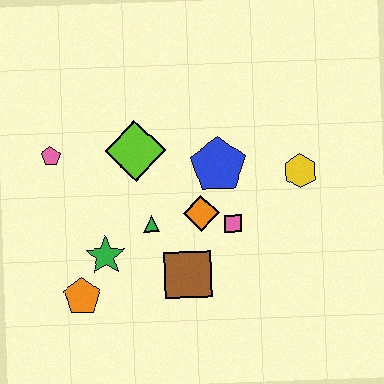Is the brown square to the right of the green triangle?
Yes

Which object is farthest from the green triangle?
The yellow hexagon is farthest from the green triangle.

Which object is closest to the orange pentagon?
The green star is closest to the orange pentagon.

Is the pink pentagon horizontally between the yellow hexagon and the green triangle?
No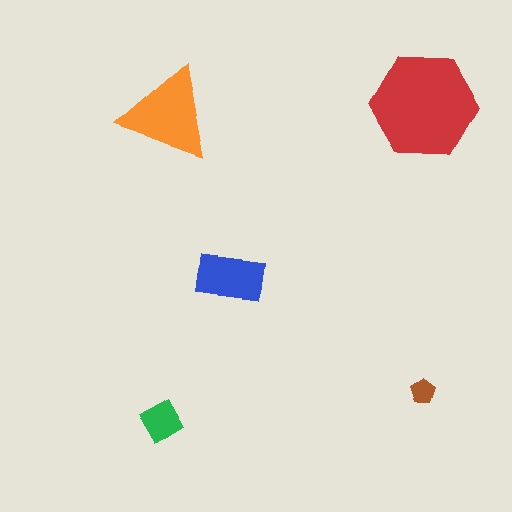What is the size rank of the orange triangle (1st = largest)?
2nd.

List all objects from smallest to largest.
The brown pentagon, the green diamond, the blue rectangle, the orange triangle, the red hexagon.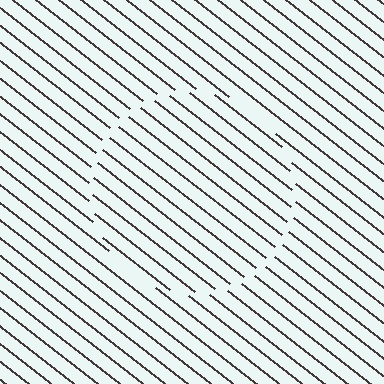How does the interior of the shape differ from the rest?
The interior of the shape contains the same grating, shifted by half a period — the contour is defined by the phase discontinuity where line-ends from the inner and outer gratings abut.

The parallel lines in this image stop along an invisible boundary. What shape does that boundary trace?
An illusory circle. The interior of the shape contains the same grating, shifted by half a period — the contour is defined by the phase discontinuity where line-ends from the inner and outer gratings abut.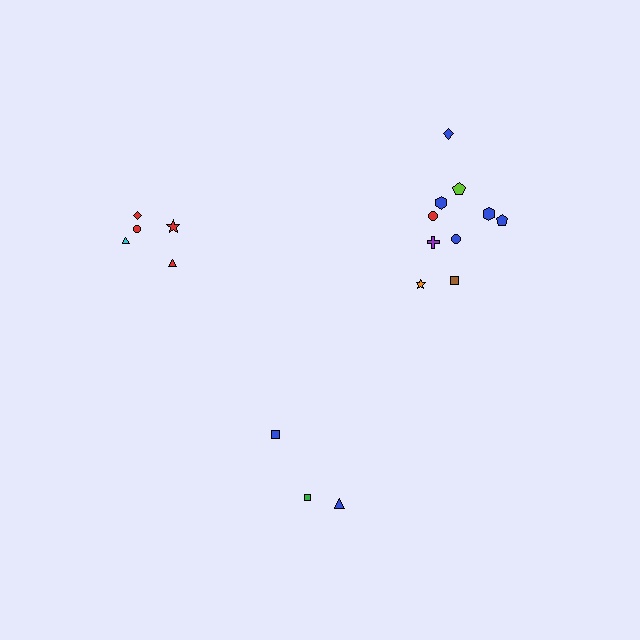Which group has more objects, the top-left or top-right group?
The top-right group.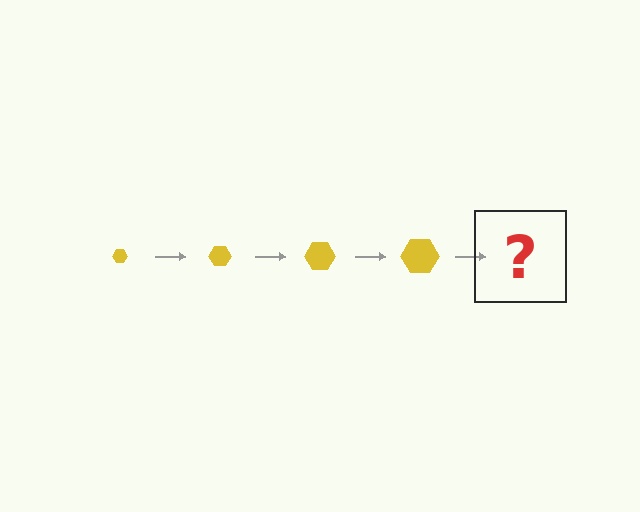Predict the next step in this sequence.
The next step is a yellow hexagon, larger than the previous one.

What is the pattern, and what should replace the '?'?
The pattern is that the hexagon gets progressively larger each step. The '?' should be a yellow hexagon, larger than the previous one.